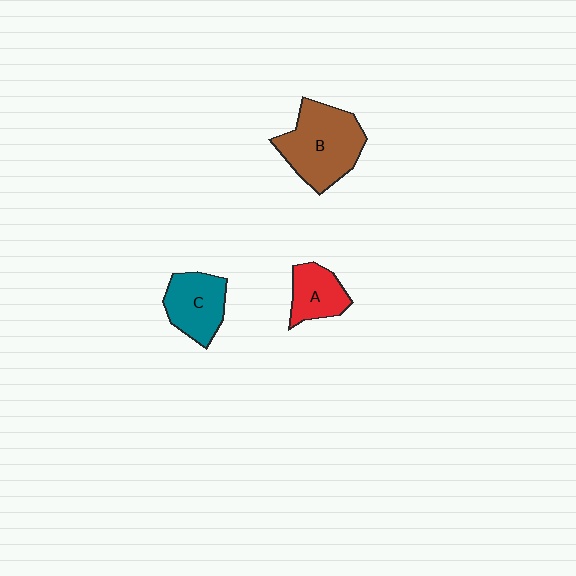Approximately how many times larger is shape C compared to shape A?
Approximately 1.3 times.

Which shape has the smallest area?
Shape A (red).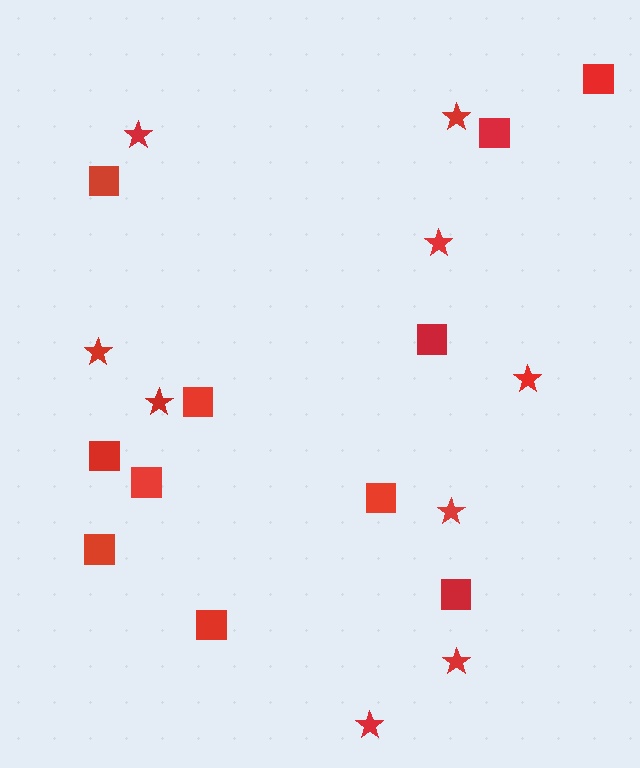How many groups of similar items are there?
There are 2 groups: one group of stars (9) and one group of squares (11).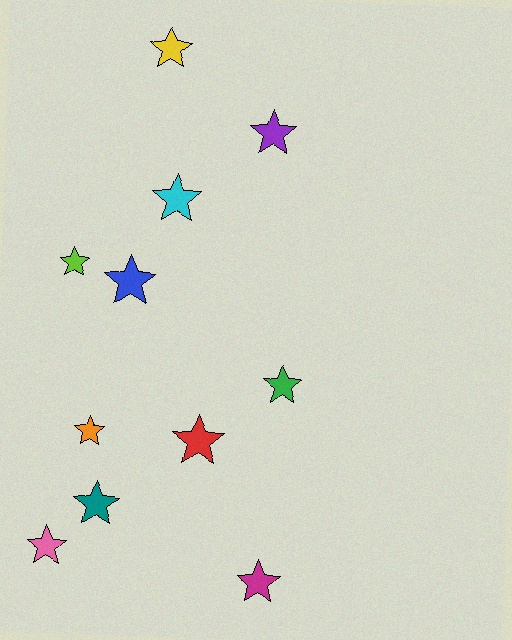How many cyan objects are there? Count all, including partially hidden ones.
There is 1 cyan object.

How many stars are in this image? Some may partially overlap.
There are 11 stars.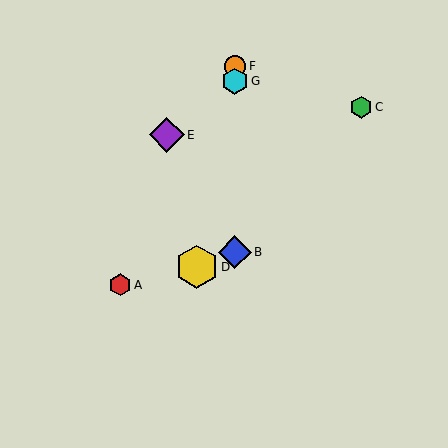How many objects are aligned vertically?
3 objects (B, F, G) are aligned vertically.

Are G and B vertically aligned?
Yes, both are at x≈235.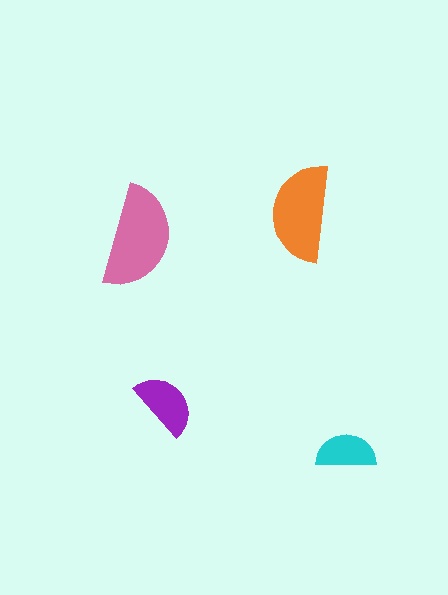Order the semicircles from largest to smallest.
the pink one, the orange one, the purple one, the cyan one.